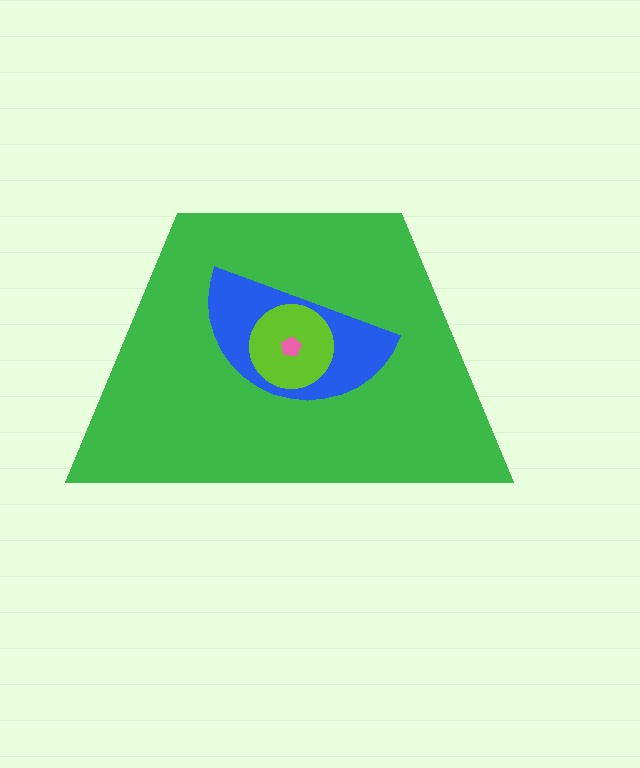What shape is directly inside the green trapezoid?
The blue semicircle.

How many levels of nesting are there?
4.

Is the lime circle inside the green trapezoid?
Yes.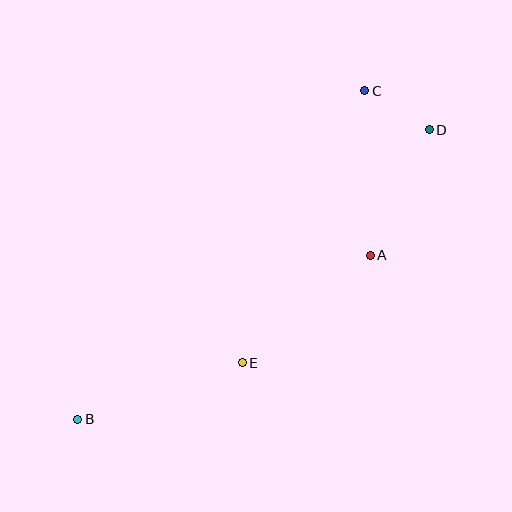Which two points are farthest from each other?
Points B and D are farthest from each other.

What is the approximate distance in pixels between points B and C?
The distance between B and C is approximately 436 pixels.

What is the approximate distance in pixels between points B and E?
The distance between B and E is approximately 174 pixels.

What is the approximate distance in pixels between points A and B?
The distance between A and B is approximately 335 pixels.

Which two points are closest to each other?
Points C and D are closest to each other.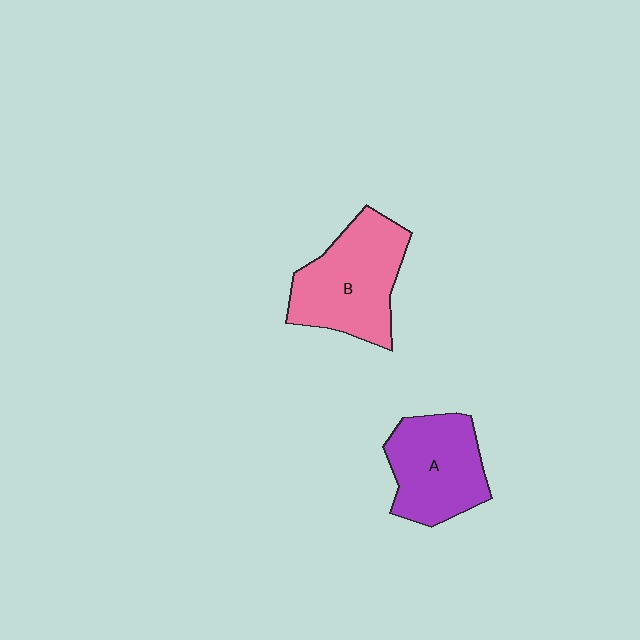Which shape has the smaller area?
Shape A (purple).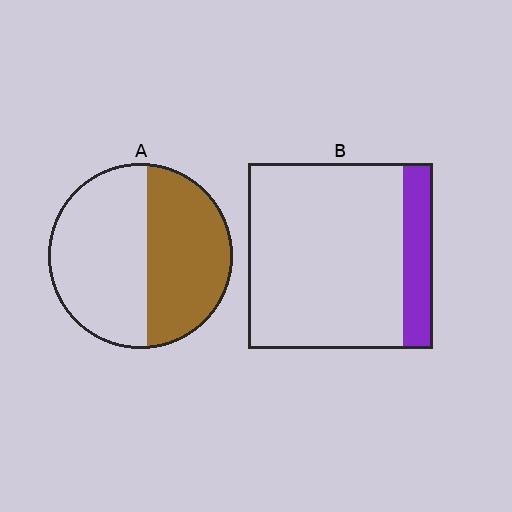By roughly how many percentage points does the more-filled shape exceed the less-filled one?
By roughly 30 percentage points (A over B).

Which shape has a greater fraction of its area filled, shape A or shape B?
Shape A.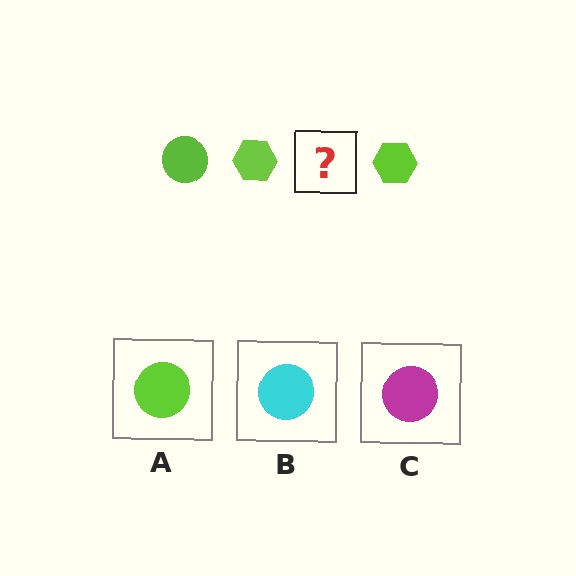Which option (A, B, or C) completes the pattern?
A.